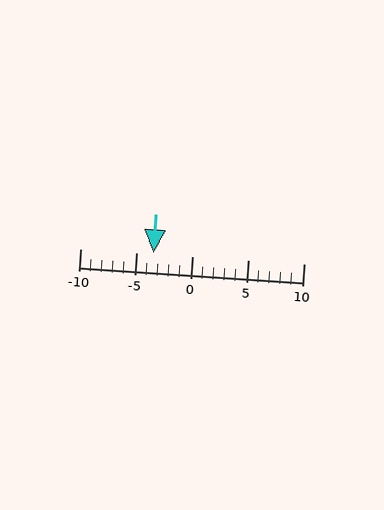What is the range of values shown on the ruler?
The ruler shows values from -10 to 10.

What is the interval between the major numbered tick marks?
The major tick marks are spaced 5 units apart.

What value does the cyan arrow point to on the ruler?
The cyan arrow points to approximately -3.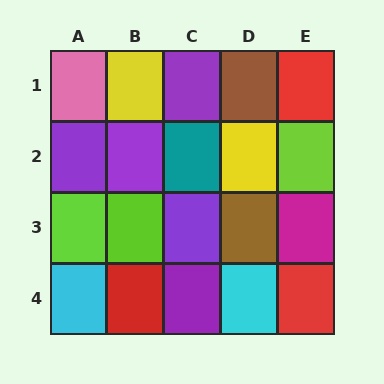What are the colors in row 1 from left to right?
Pink, yellow, purple, brown, red.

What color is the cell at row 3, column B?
Lime.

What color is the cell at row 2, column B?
Purple.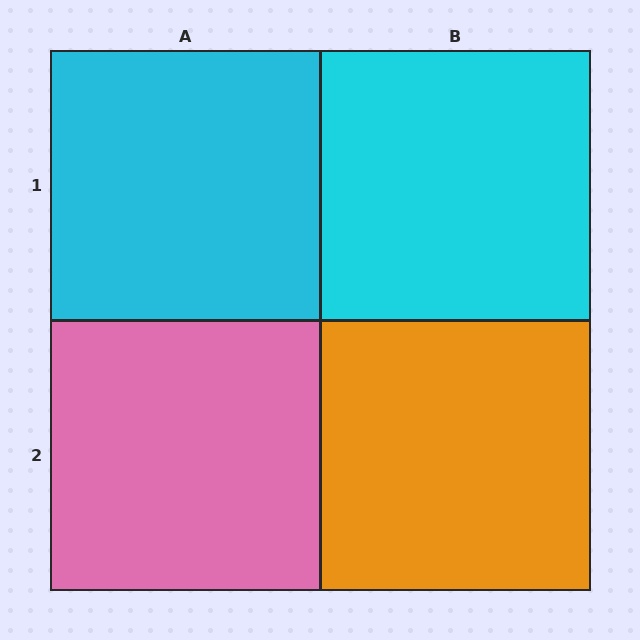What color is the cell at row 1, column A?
Cyan.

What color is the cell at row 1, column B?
Cyan.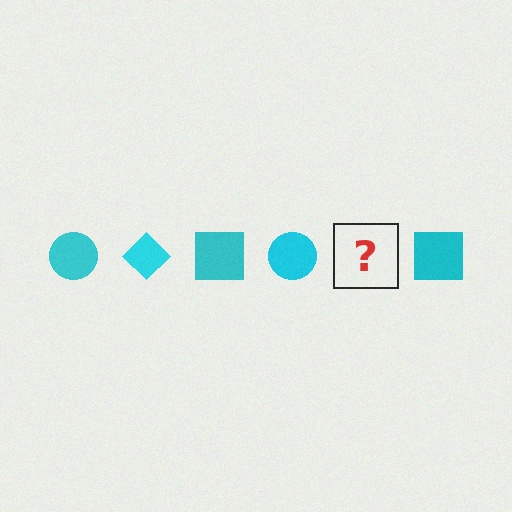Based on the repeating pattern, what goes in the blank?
The blank should be a cyan diamond.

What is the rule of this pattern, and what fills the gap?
The rule is that the pattern cycles through circle, diamond, square shapes in cyan. The gap should be filled with a cyan diamond.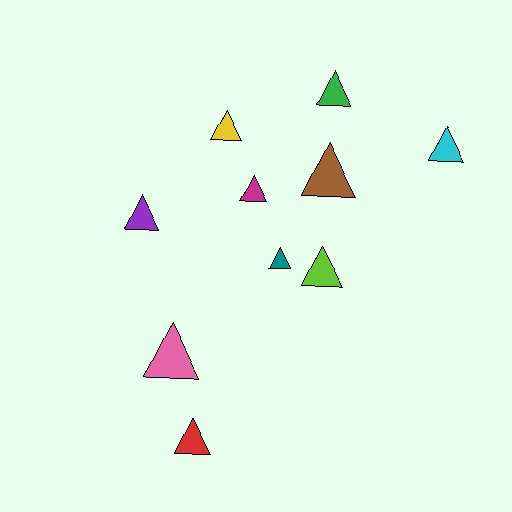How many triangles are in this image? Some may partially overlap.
There are 10 triangles.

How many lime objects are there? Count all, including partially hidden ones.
There is 1 lime object.